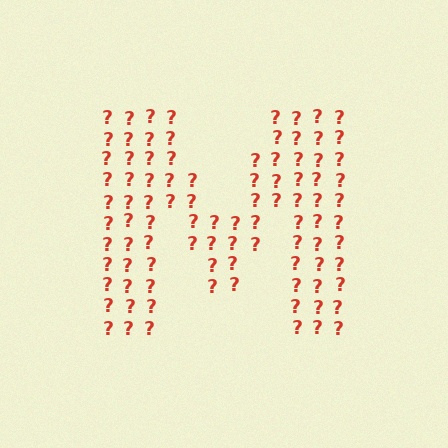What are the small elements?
The small elements are question marks.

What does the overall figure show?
The overall figure shows the letter M.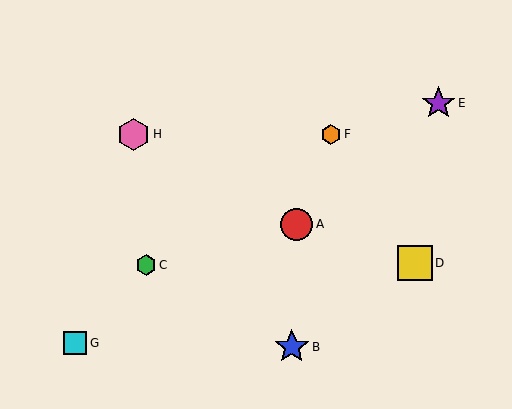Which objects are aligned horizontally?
Objects F, H are aligned horizontally.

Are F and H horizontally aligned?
Yes, both are at y≈134.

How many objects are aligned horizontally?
2 objects (F, H) are aligned horizontally.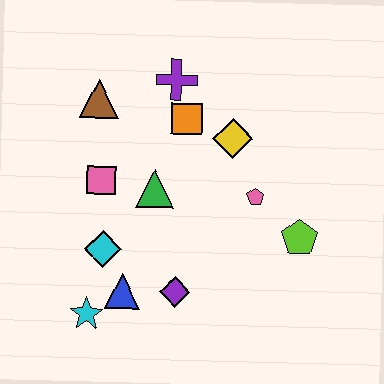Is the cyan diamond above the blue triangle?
Yes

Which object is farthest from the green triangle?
The lime pentagon is farthest from the green triangle.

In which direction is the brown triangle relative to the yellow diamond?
The brown triangle is to the left of the yellow diamond.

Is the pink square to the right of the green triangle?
No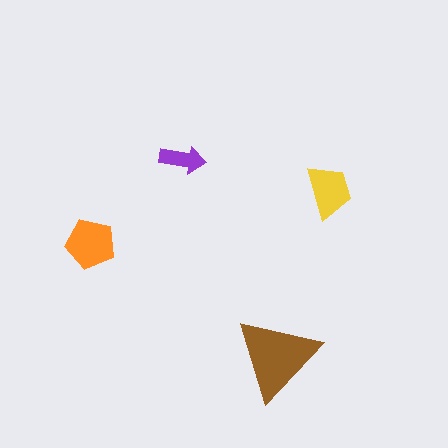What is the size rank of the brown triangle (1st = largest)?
1st.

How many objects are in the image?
There are 4 objects in the image.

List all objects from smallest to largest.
The purple arrow, the yellow trapezoid, the orange pentagon, the brown triangle.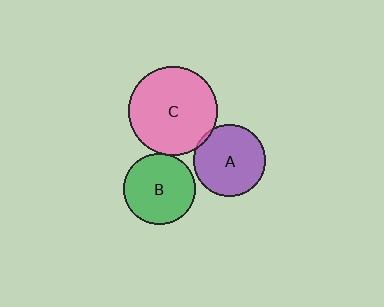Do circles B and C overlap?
Yes.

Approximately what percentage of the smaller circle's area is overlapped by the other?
Approximately 5%.